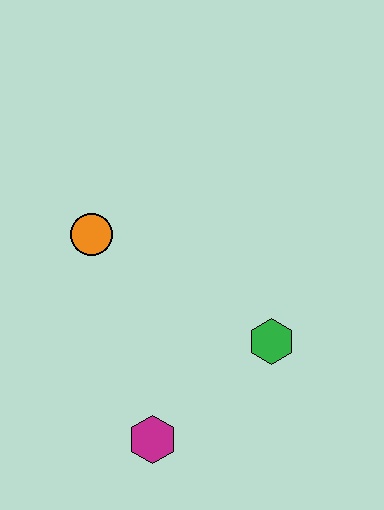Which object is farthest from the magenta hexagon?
The orange circle is farthest from the magenta hexagon.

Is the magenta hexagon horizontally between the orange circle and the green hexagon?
Yes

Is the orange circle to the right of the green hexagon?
No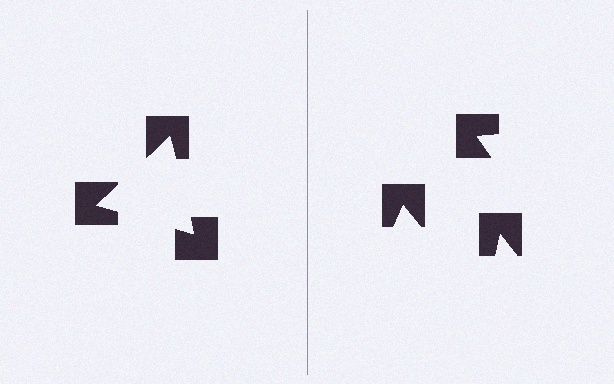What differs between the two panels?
The notched squares are positioned identically on both sides; only the wedge orientations differ. On the left they align to a triangle; on the right they are misaligned.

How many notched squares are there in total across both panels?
6 — 3 on each side.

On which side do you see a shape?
An illusory triangle appears on the left side. On the right side the wedge cuts are rotated, so no coherent shape forms.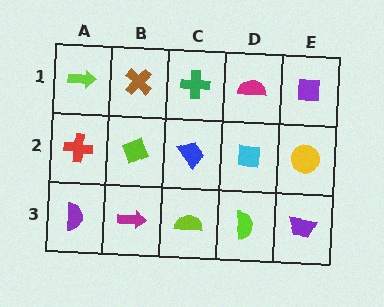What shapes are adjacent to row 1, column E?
A yellow circle (row 2, column E), a magenta semicircle (row 1, column D).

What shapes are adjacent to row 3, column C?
A blue trapezoid (row 2, column C), a magenta arrow (row 3, column B), a lime semicircle (row 3, column D).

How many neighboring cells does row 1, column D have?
3.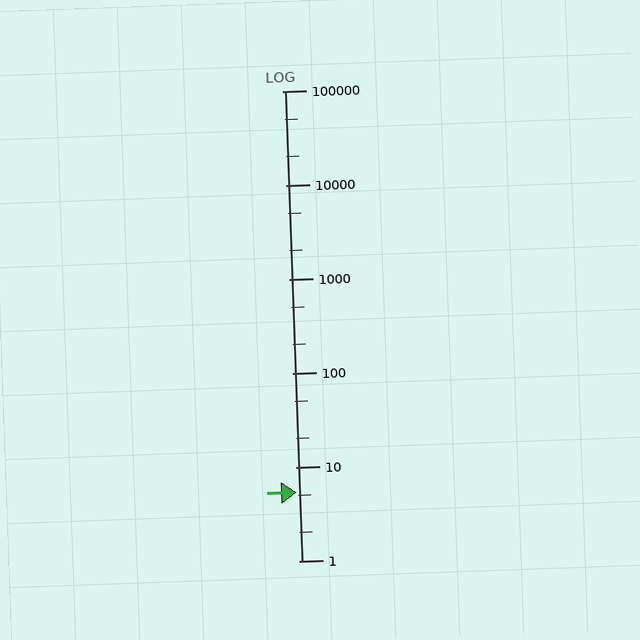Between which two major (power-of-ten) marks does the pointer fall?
The pointer is between 1 and 10.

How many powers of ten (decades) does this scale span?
The scale spans 5 decades, from 1 to 100000.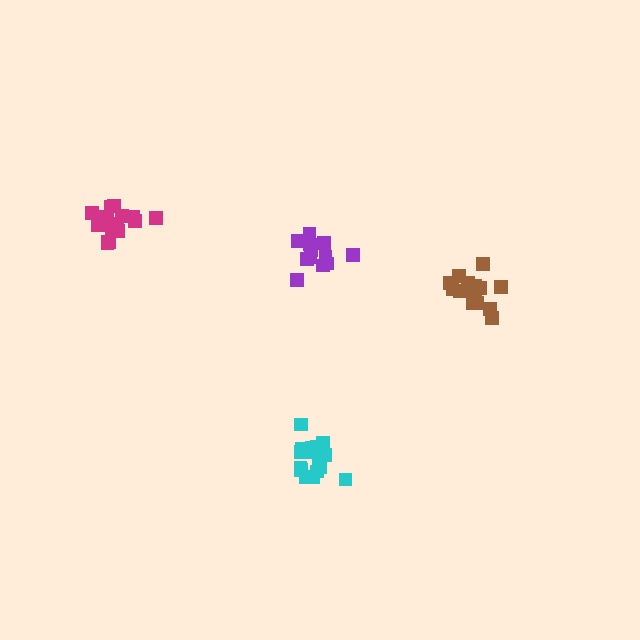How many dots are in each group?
Group 1: 12 dots, Group 2: 18 dots, Group 3: 17 dots, Group 4: 18 dots (65 total).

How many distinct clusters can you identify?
There are 4 distinct clusters.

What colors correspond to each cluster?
The clusters are colored: purple, cyan, brown, magenta.